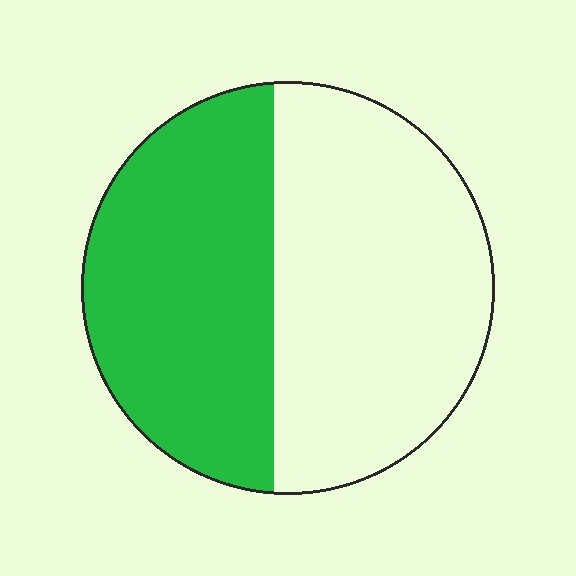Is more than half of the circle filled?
No.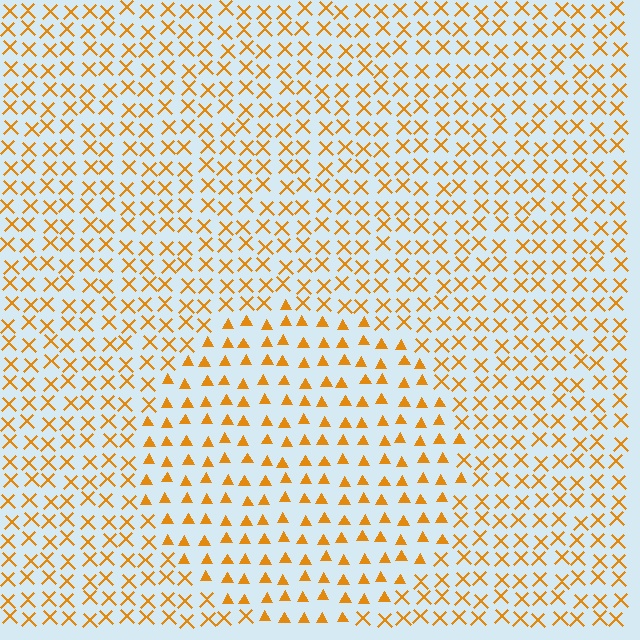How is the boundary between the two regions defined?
The boundary is defined by a change in element shape: triangles inside vs. X marks outside. All elements share the same color and spacing.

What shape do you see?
I see a circle.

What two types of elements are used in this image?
The image uses triangles inside the circle region and X marks outside it.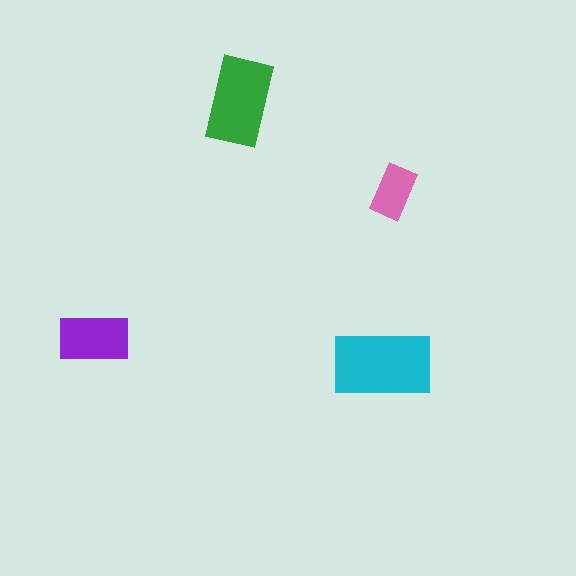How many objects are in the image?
There are 4 objects in the image.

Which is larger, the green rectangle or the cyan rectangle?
The cyan one.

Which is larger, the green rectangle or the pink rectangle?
The green one.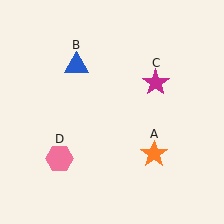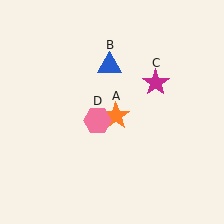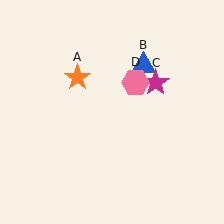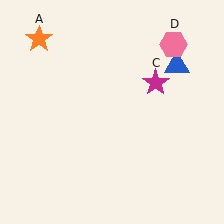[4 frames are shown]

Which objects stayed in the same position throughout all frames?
Magenta star (object C) remained stationary.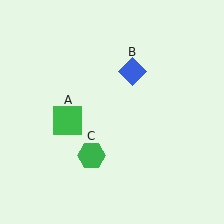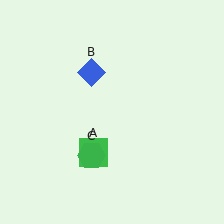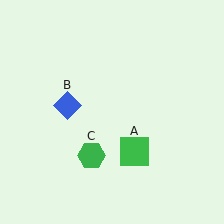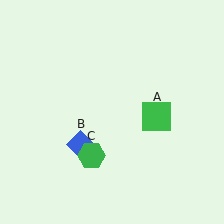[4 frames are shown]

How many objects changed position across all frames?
2 objects changed position: green square (object A), blue diamond (object B).